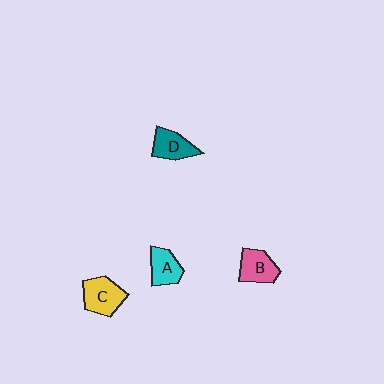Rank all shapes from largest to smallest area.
From largest to smallest: C (yellow), B (pink), D (teal), A (cyan).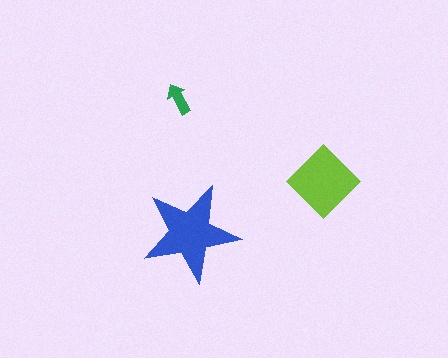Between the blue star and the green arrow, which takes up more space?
The blue star.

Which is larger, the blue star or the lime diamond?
The blue star.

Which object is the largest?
The blue star.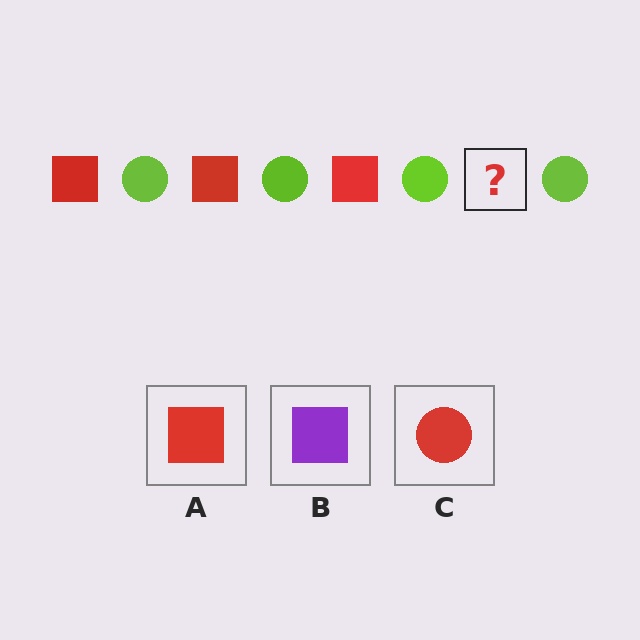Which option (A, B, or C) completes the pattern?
A.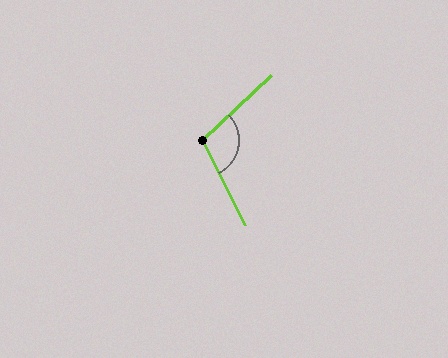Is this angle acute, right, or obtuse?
It is obtuse.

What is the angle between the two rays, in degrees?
Approximately 106 degrees.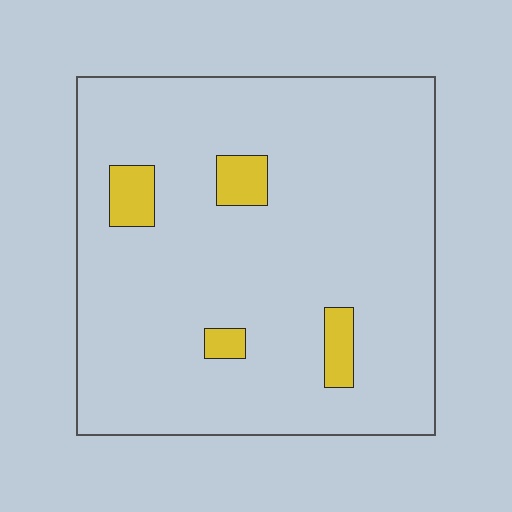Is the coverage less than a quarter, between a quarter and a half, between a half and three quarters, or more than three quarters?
Less than a quarter.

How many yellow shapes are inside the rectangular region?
4.